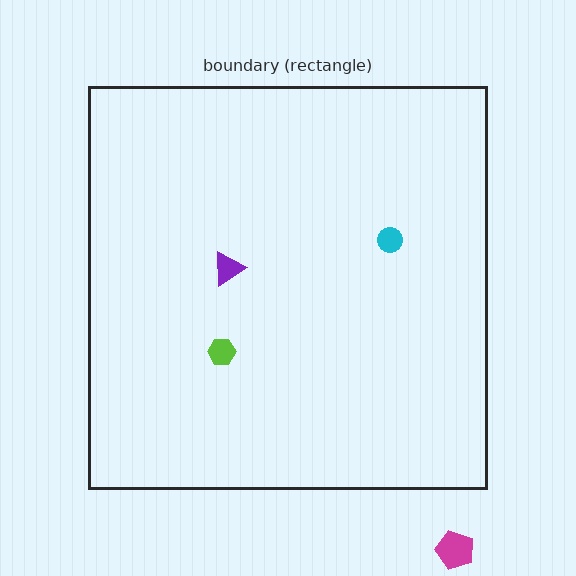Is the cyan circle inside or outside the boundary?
Inside.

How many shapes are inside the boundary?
3 inside, 1 outside.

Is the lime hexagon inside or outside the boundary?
Inside.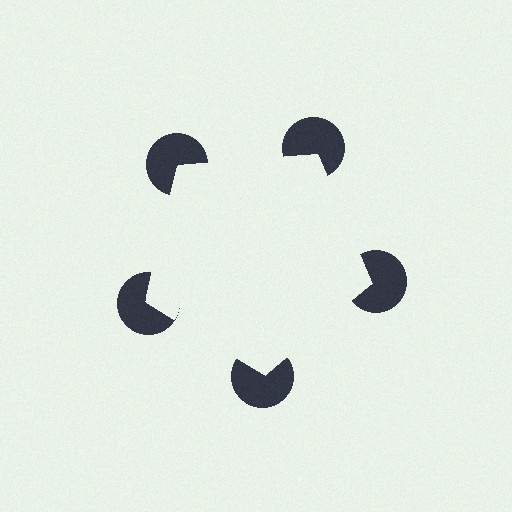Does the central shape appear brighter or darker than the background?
It typically appears slightly brighter than the background, even though no actual brightness change is drawn.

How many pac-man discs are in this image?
There are 5 — one at each vertex of the illusory pentagon.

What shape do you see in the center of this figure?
An illusory pentagon — its edges are inferred from the aligned wedge cuts in the pac-man discs, not physically drawn.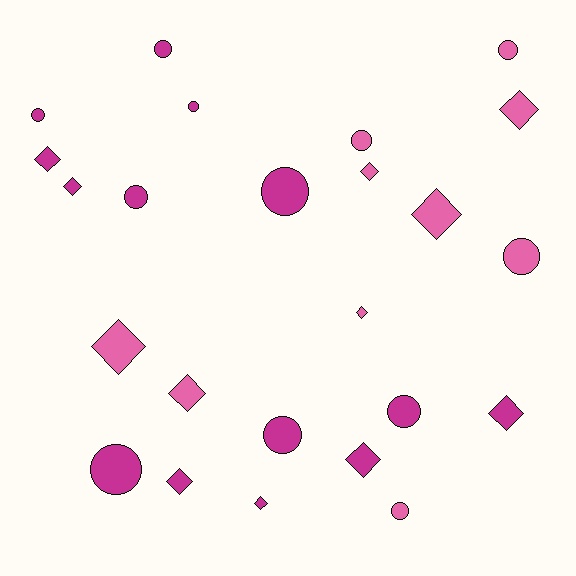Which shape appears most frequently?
Diamond, with 12 objects.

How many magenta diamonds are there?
There are 6 magenta diamonds.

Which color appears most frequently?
Magenta, with 14 objects.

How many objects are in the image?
There are 24 objects.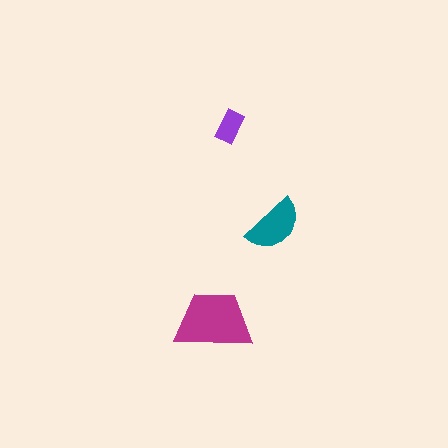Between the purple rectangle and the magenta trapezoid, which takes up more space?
The magenta trapezoid.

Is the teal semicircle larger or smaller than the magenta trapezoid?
Smaller.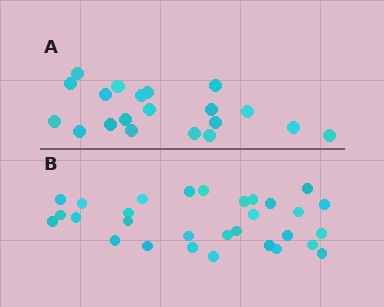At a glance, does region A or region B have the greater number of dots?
Region B (the bottom region) has more dots.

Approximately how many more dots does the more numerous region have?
Region B has roughly 10 or so more dots than region A.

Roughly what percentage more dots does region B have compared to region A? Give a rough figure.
About 50% more.